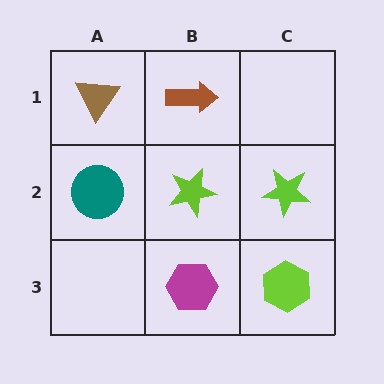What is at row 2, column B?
A lime star.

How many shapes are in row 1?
2 shapes.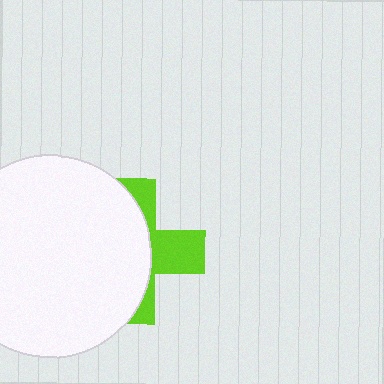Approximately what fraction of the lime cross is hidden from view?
Roughly 63% of the lime cross is hidden behind the white circle.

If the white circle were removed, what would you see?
You would see the complete lime cross.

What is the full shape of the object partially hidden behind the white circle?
The partially hidden object is a lime cross.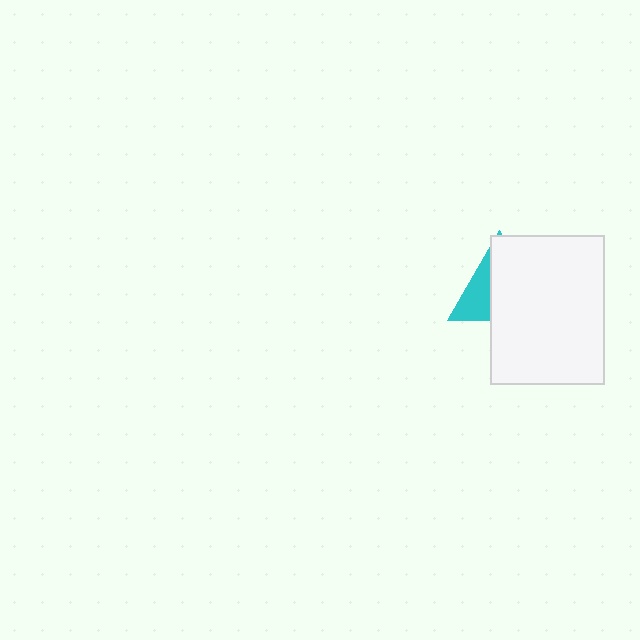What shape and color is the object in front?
The object in front is a white rectangle.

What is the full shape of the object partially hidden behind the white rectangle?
The partially hidden object is a cyan triangle.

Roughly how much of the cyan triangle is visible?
A small part of it is visible (roughly 33%).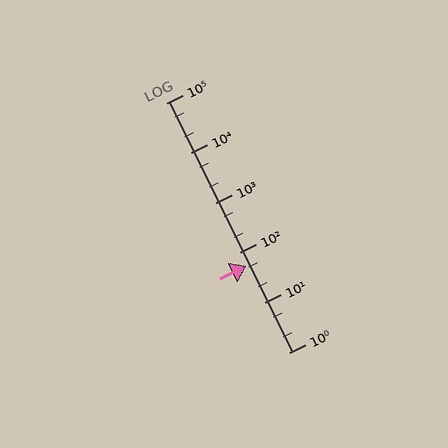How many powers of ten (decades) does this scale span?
The scale spans 5 decades, from 1 to 100000.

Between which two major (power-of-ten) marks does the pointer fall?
The pointer is between 10 and 100.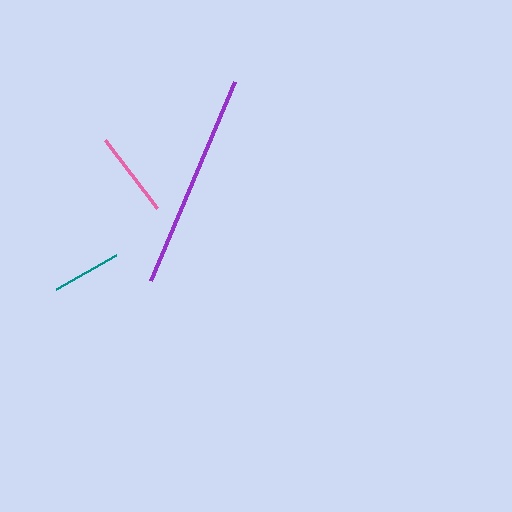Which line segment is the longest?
The purple line is the longest at approximately 217 pixels.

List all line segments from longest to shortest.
From longest to shortest: purple, pink, teal.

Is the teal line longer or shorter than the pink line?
The pink line is longer than the teal line.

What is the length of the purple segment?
The purple segment is approximately 217 pixels long.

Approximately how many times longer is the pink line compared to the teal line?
The pink line is approximately 1.2 times the length of the teal line.